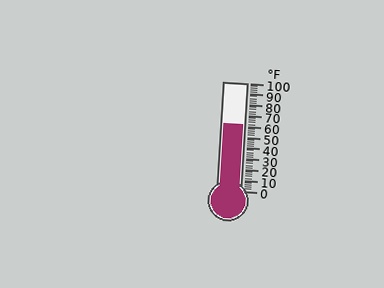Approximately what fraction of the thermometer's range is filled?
The thermometer is filled to approximately 60% of its range.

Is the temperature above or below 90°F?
The temperature is below 90°F.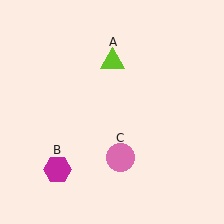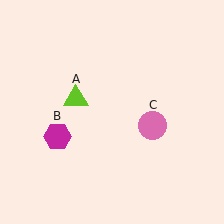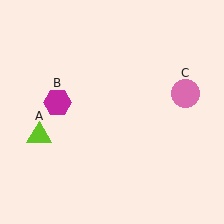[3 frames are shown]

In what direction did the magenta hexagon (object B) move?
The magenta hexagon (object B) moved up.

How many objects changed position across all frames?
3 objects changed position: lime triangle (object A), magenta hexagon (object B), pink circle (object C).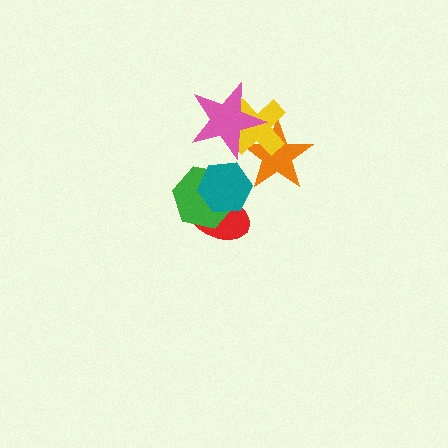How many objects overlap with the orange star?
2 objects overlap with the orange star.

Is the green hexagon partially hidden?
Yes, it is partially covered by another shape.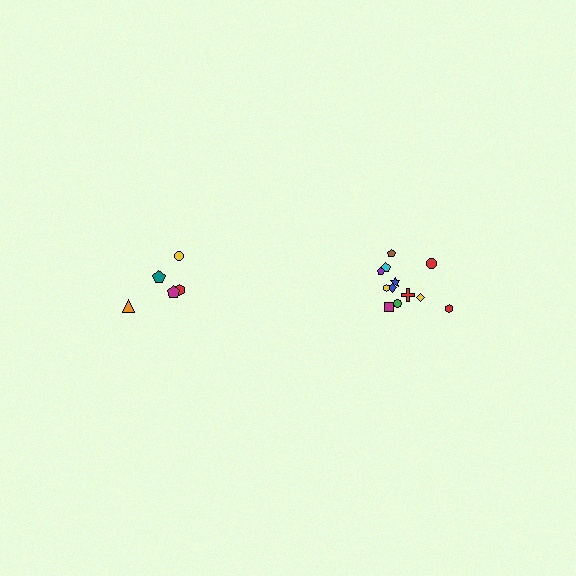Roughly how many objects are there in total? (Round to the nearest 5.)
Roughly 15 objects in total.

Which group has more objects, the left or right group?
The right group.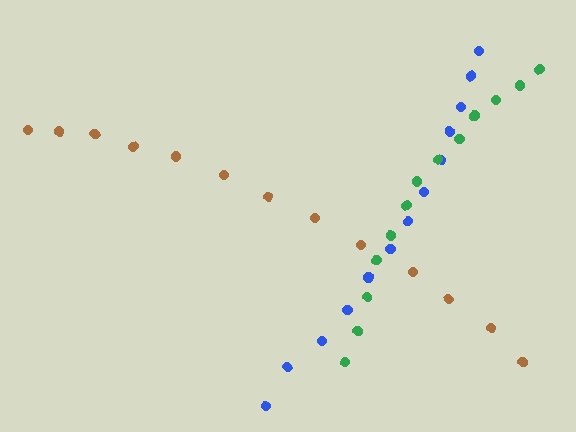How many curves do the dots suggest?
There are 3 distinct paths.